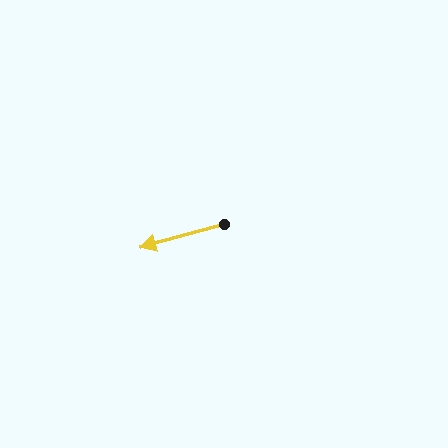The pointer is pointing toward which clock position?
Roughly 8 o'clock.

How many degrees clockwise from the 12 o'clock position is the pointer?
Approximately 254 degrees.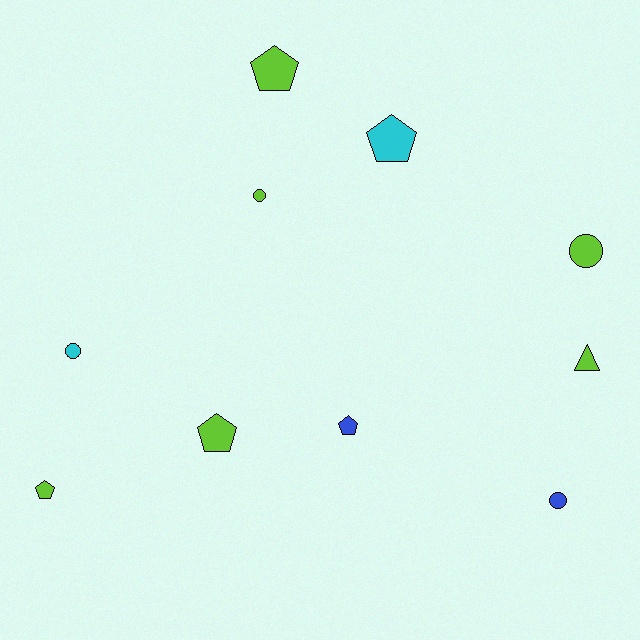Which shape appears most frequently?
Pentagon, with 5 objects.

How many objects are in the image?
There are 10 objects.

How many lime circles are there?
There are 2 lime circles.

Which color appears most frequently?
Lime, with 6 objects.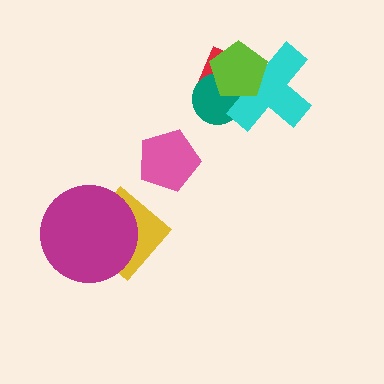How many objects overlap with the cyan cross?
3 objects overlap with the cyan cross.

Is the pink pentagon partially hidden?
No, no other shape covers it.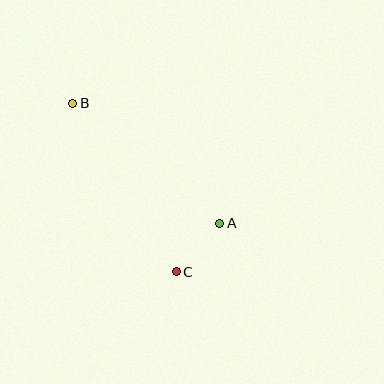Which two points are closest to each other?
Points A and C are closest to each other.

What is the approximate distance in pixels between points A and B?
The distance between A and B is approximately 190 pixels.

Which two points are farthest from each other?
Points B and C are farthest from each other.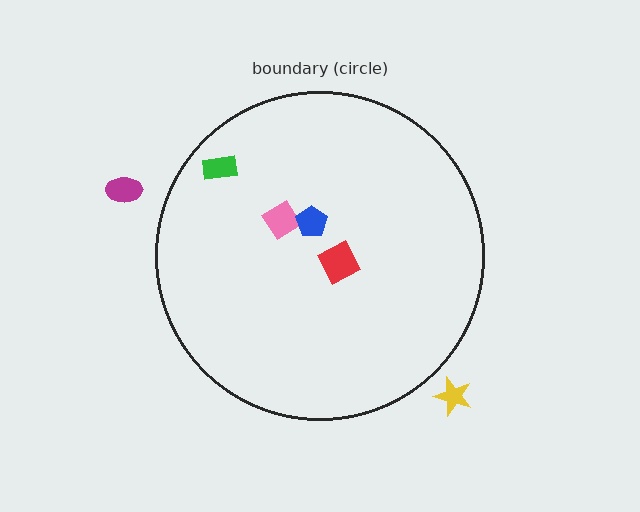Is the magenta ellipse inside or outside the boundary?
Outside.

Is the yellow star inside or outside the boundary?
Outside.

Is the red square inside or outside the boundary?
Inside.